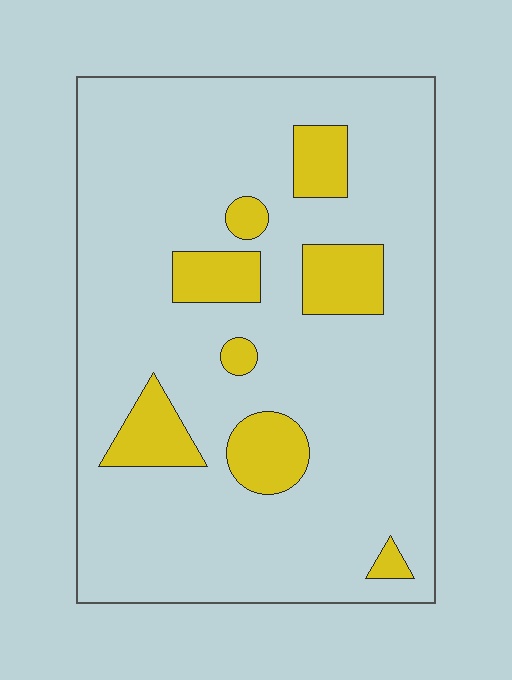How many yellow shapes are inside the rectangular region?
8.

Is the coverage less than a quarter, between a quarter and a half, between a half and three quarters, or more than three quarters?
Less than a quarter.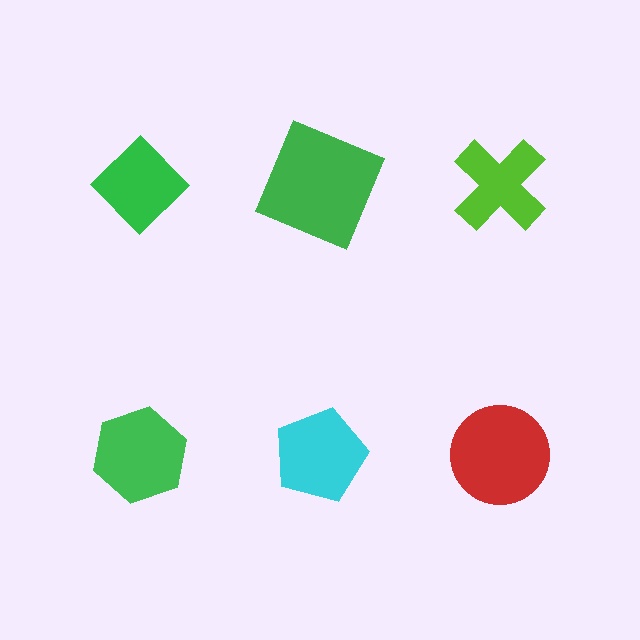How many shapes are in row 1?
3 shapes.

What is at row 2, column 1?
A green hexagon.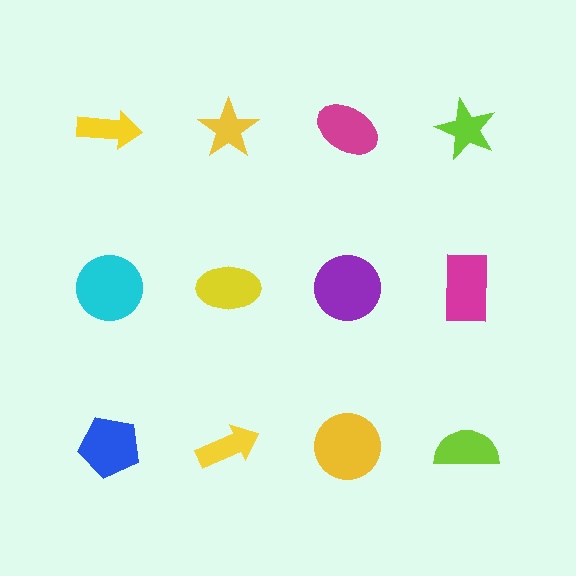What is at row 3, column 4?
A lime semicircle.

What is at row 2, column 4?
A magenta rectangle.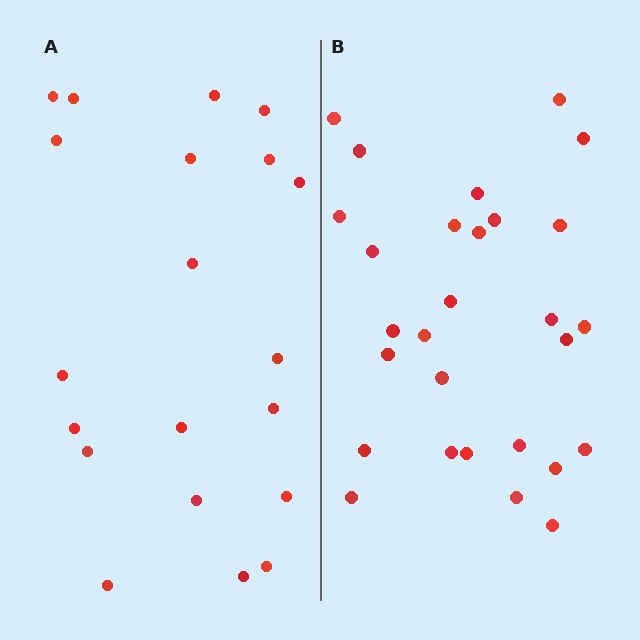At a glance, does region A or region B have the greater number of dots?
Region B (the right region) has more dots.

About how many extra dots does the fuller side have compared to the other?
Region B has roughly 8 or so more dots than region A.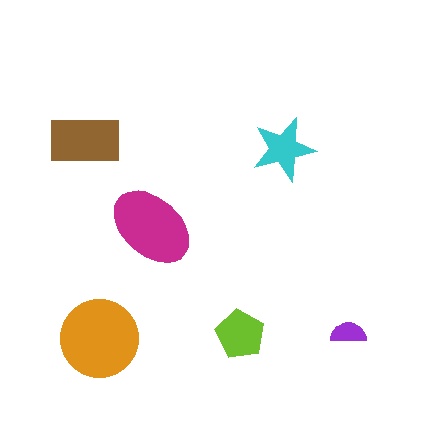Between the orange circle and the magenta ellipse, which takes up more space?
The orange circle.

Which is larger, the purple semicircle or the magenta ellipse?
The magenta ellipse.